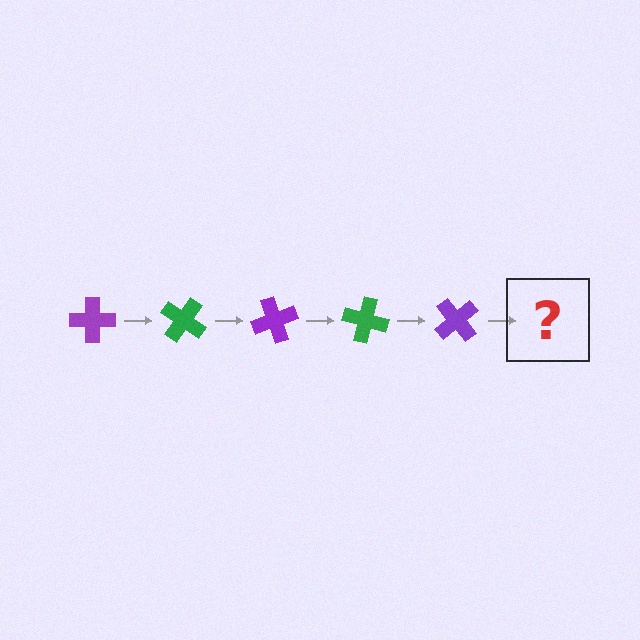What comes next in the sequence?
The next element should be a green cross, rotated 175 degrees from the start.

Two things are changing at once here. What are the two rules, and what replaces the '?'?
The two rules are that it rotates 35 degrees each step and the color cycles through purple and green. The '?' should be a green cross, rotated 175 degrees from the start.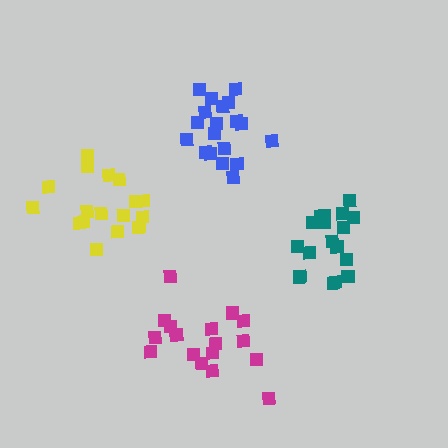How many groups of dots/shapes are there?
There are 4 groups.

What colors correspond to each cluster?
The clusters are colored: blue, magenta, teal, yellow.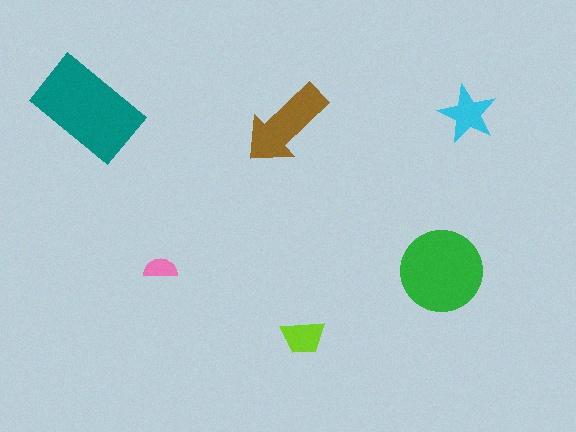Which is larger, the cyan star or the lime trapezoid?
The cyan star.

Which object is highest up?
The teal rectangle is topmost.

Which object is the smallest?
The pink semicircle.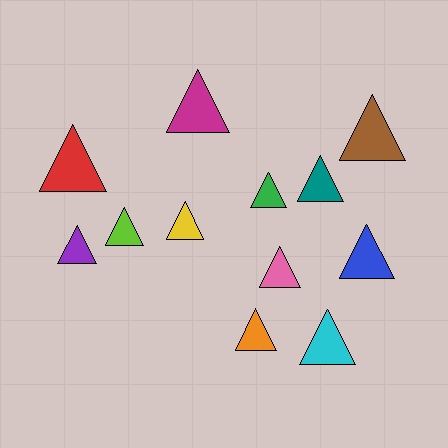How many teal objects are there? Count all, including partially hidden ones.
There is 1 teal object.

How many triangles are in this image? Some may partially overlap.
There are 12 triangles.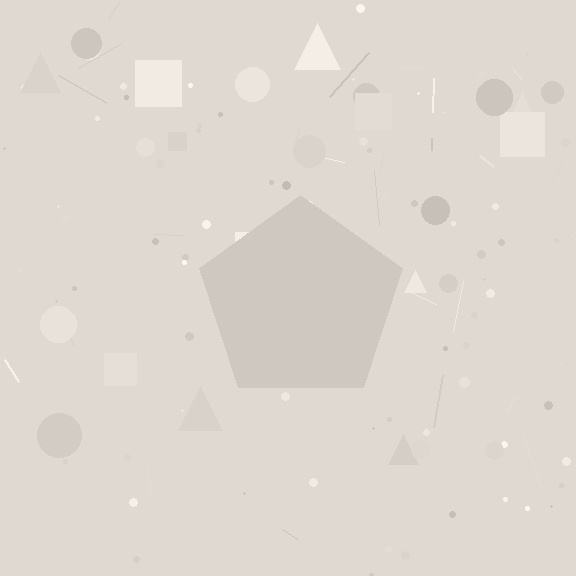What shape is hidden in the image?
A pentagon is hidden in the image.